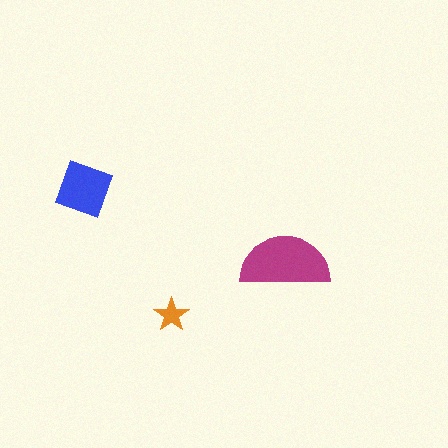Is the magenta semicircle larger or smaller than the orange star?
Larger.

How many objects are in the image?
There are 3 objects in the image.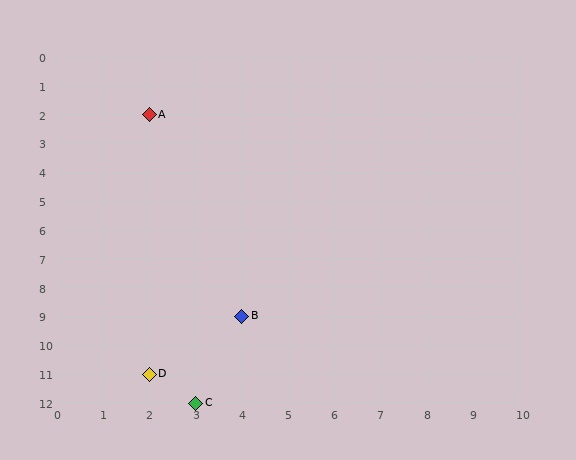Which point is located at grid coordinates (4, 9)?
Point B is at (4, 9).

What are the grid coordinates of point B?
Point B is at grid coordinates (4, 9).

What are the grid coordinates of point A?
Point A is at grid coordinates (2, 2).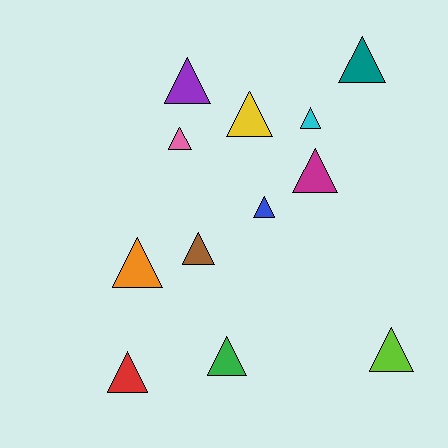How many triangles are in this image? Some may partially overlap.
There are 12 triangles.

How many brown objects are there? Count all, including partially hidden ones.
There is 1 brown object.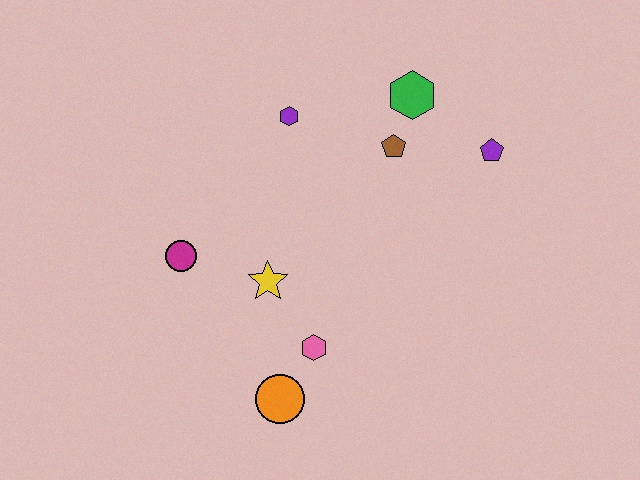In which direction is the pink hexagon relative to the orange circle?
The pink hexagon is above the orange circle.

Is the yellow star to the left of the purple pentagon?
Yes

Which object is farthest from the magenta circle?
The purple pentagon is farthest from the magenta circle.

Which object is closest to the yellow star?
The pink hexagon is closest to the yellow star.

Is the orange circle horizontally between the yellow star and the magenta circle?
No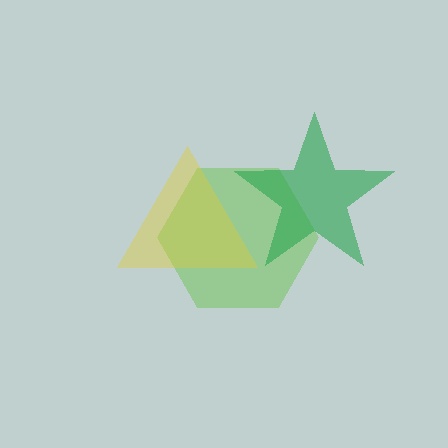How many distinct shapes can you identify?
There are 3 distinct shapes: a lime hexagon, a yellow triangle, a green star.